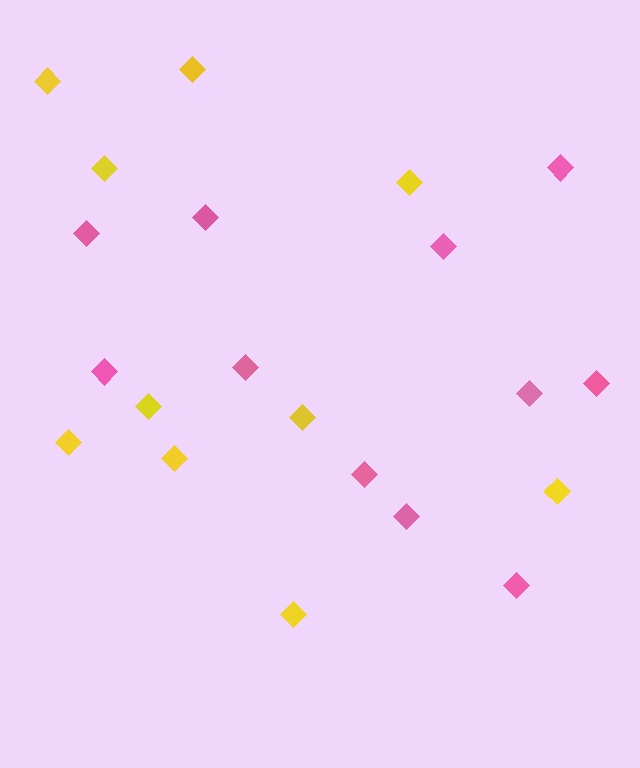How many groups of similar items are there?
There are 2 groups: one group of yellow diamonds (10) and one group of pink diamonds (11).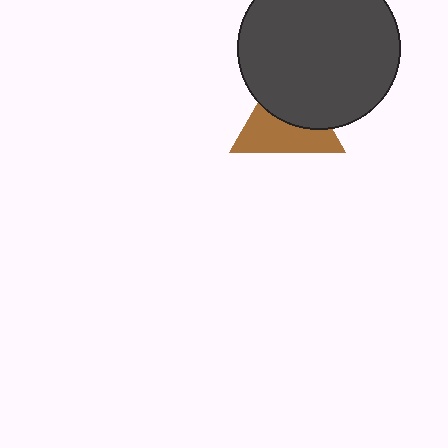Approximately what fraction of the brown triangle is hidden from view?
Roughly 47% of the brown triangle is hidden behind the dark gray circle.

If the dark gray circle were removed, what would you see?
You would see the complete brown triangle.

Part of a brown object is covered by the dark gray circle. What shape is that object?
It is a triangle.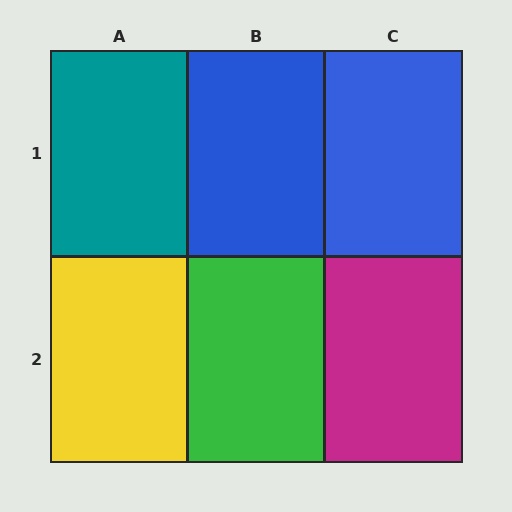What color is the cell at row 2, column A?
Yellow.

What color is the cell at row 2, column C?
Magenta.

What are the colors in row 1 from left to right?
Teal, blue, blue.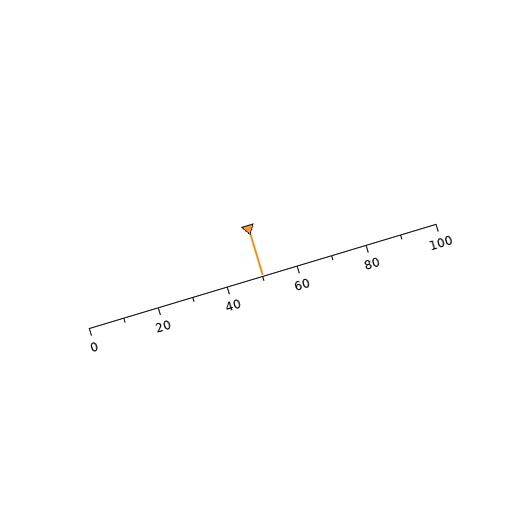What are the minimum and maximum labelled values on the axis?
The axis runs from 0 to 100.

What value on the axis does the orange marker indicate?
The marker indicates approximately 50.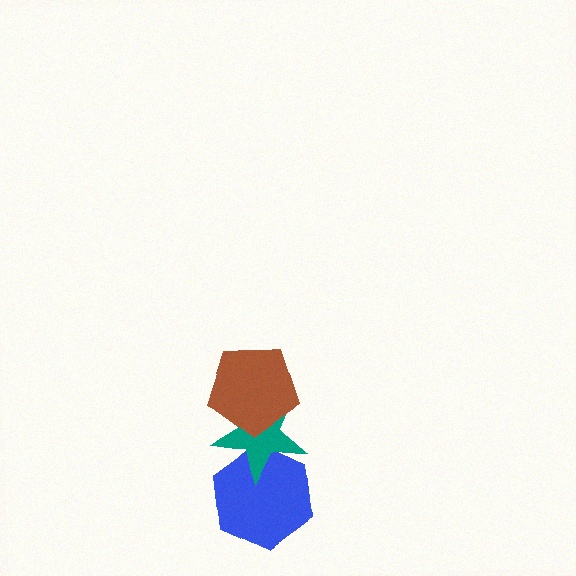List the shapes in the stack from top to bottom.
From top to bottom: the brown pentagon, the teal star, the blue hexagon.